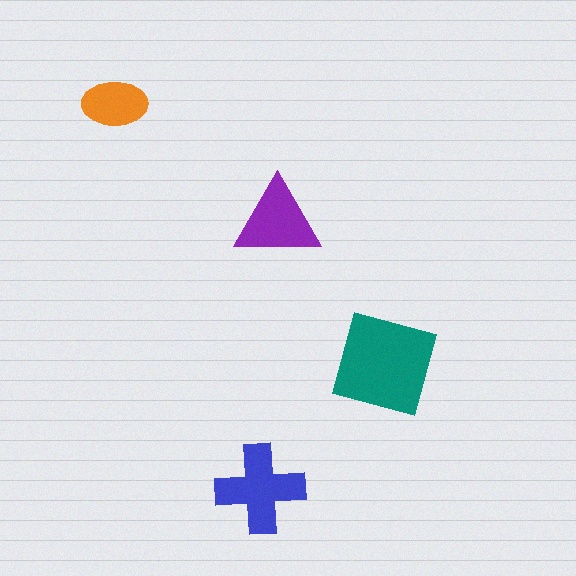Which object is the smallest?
The orange ellipse.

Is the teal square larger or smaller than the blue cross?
Larger.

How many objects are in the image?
There are 4 objects in the image.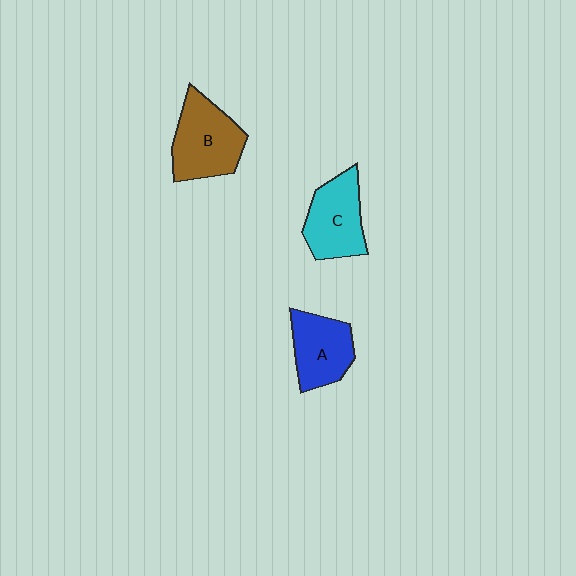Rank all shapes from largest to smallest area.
From largest to smallest: B (brown), C (cyan), A (blue).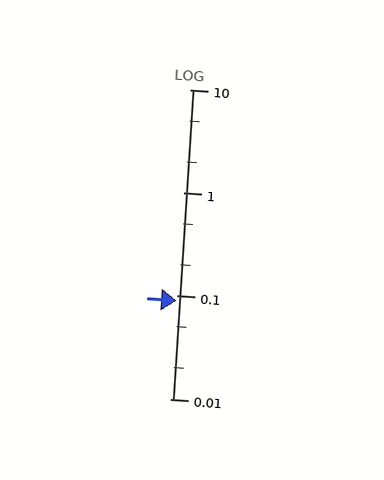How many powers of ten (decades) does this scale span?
The scale spans 3 decades, from 0.01 to 10.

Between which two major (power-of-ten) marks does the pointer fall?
The pointer is between 0.01 and 0.1.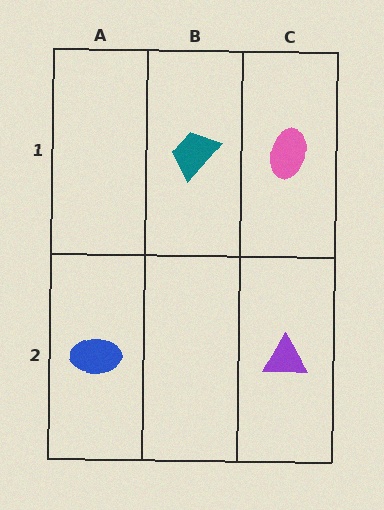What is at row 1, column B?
A teal trapezoid.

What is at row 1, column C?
A pink ellipse.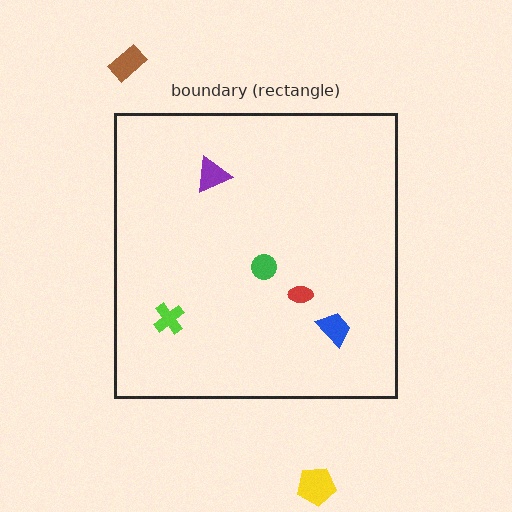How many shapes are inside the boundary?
5 inside, 2 outside.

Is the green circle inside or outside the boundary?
Inside.